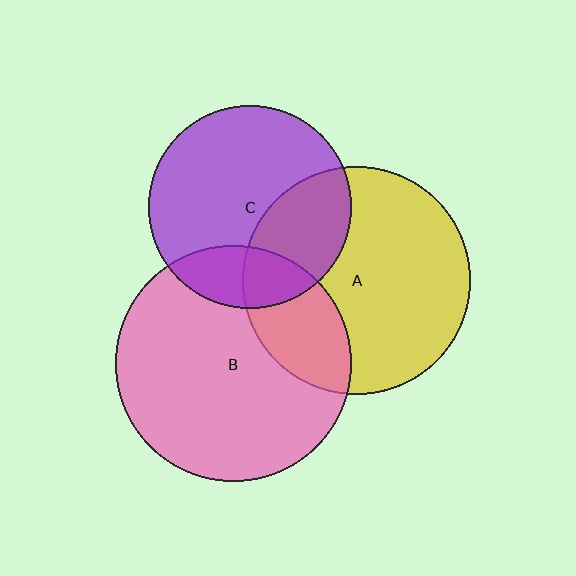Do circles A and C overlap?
Yes.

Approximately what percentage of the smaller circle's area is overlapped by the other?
Approximately 30%.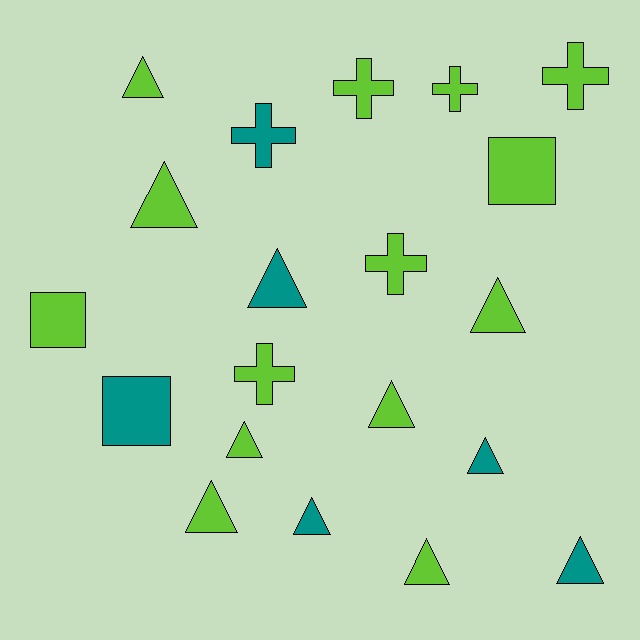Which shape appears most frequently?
Triangle, with 11 objects.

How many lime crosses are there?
There are 5 lime crosses.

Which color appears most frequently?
Lime, with 14 objects.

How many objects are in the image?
There are 20 objects.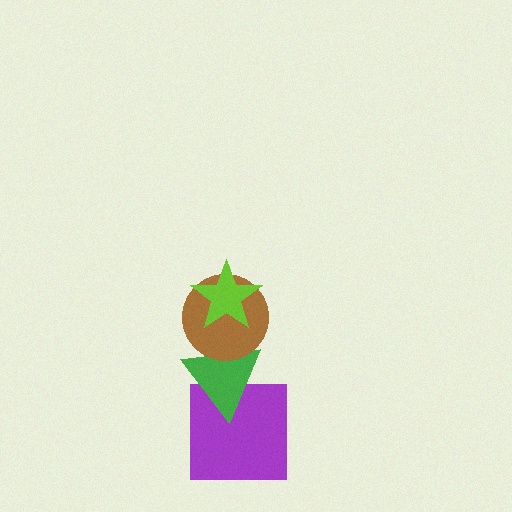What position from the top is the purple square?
The purple square is 4th from the top.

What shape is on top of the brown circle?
The lime star is on top of the brown circle.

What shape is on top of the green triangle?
The brown circle is on top of the green triangle.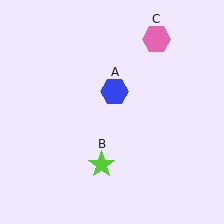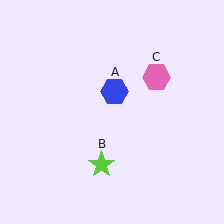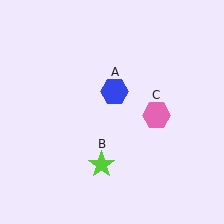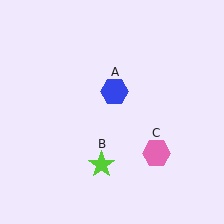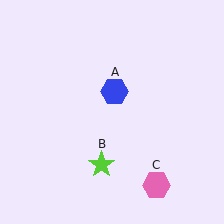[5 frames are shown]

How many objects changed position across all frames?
1 object changed position: pink hexagon (object C).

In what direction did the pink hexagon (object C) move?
The pink hexagon (object C) moved down.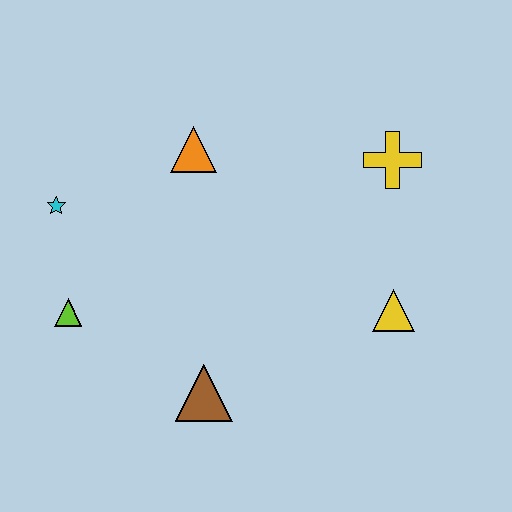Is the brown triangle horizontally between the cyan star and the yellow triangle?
Yes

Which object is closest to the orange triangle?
The cyan star is closest to the orange triangle.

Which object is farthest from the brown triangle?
The yellow cross is farthest from the brown triangle.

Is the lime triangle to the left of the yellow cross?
Yes